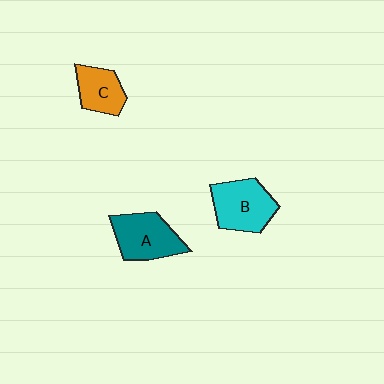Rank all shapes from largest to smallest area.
From largest to smallest: B (cyan), A (teal), C (orange).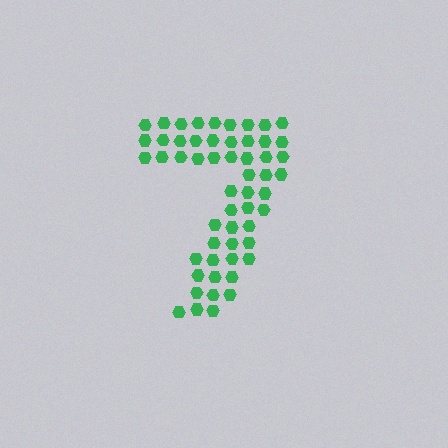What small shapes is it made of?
It is made of small hexagons.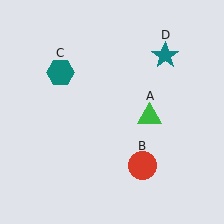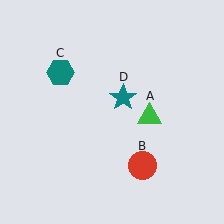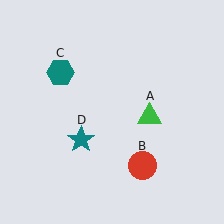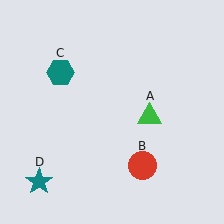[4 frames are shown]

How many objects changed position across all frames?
1 object changed position: teal star (object D).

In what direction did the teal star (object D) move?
The teal star (object D) moved down and to the left.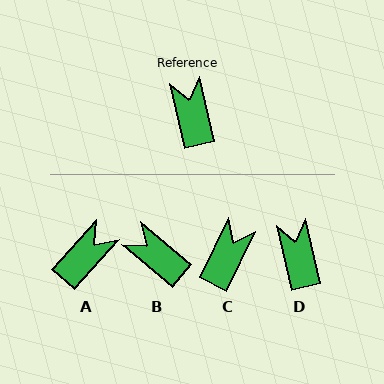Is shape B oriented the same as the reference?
No, it is off by about 37 degrees.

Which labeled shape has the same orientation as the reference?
D.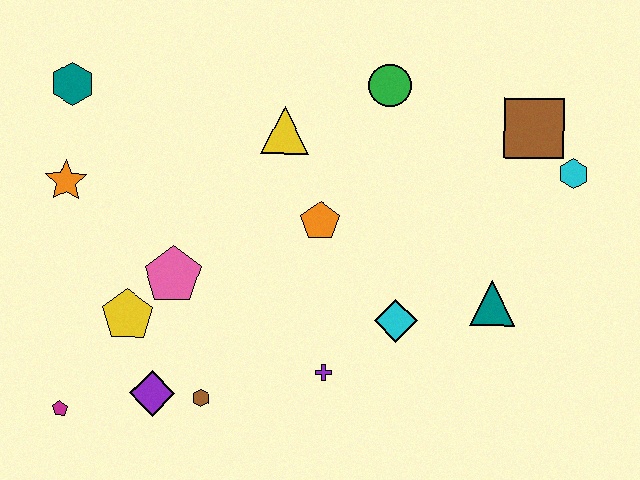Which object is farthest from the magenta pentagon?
The cyan hexagon is farthest from the magenta pentagon.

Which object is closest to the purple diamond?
The brown hexagon is closest to the purple diamond.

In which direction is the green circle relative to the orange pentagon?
The green circle is above the orange pentagon.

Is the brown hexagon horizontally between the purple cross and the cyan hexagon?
No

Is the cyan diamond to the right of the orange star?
Yes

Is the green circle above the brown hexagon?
Yes